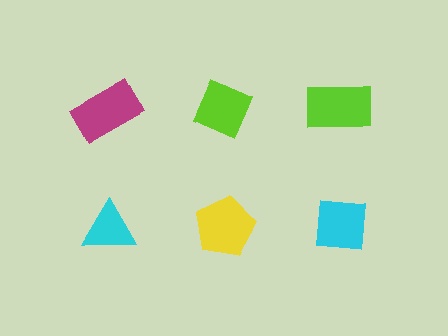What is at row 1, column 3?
A lime rectangle.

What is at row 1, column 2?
A lime diamond.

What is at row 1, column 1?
A magenta rectangle.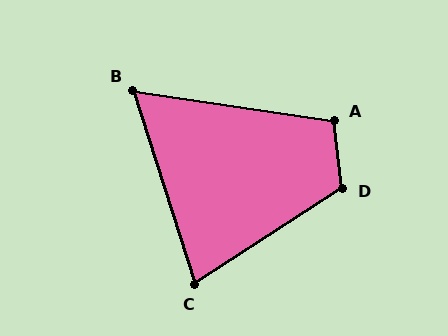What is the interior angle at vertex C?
Approximately 75 degrees (acute).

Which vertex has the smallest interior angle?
B, at approximately 64 degrees.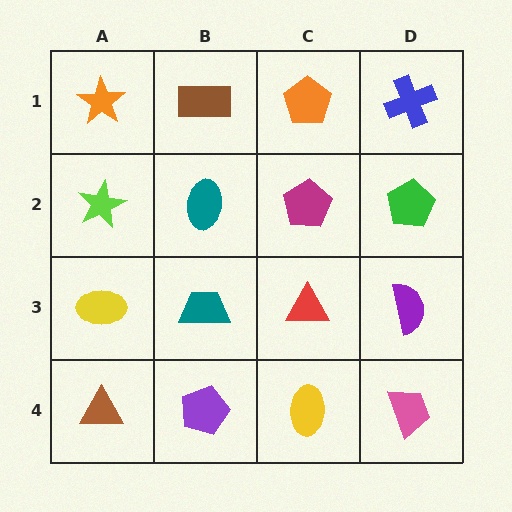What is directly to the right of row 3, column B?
A red triangle.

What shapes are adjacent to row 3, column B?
A teal ellipse (row 2, column B), a purple pentagon (row 4, column B), a yellow ellipse (row 3, column A), a red triangle (row 3, column C).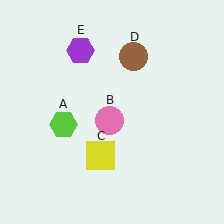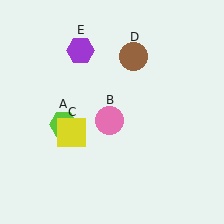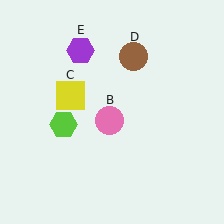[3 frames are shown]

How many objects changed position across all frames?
1 object changed position: yellow square (object C).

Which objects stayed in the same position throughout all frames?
Lime hexagon (object A) and pink circle (object B) and brown circle (object D) and purple hexagon (object E) remained stationary.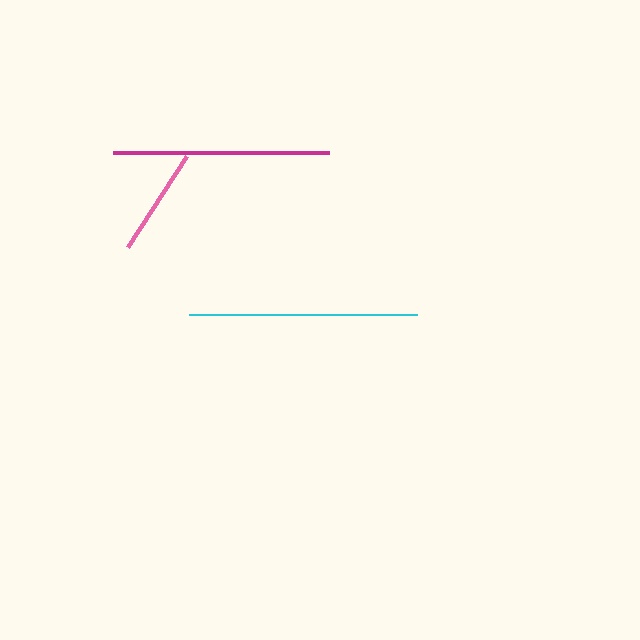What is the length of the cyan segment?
The cyan segment is approximately 228 pixels long.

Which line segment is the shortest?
The pink line is the shortest at approximately 109 pixels.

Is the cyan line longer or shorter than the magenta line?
The cyan line is longer than the magenta line.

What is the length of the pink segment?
The pink segment is approximately 109 pixels long.